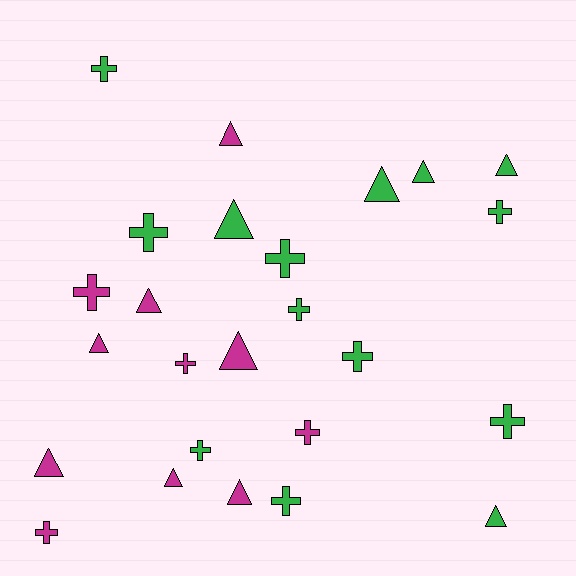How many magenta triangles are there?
There are 7 magenta triangles.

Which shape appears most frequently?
Cross, with 13 objects.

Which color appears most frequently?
Green, with 14 objects.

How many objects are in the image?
There are 25 objects.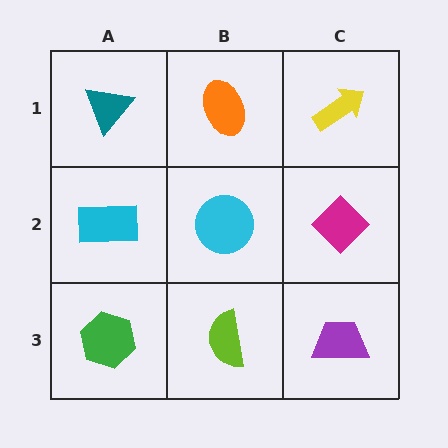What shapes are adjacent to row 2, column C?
A yellow arrow (row 1, column C), a purple trapezoid (row 3, column C), a cyan circle (row 2, column B).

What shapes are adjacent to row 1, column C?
A magenta diamond (row 2, column C), an orange ellipse (row 1, column B).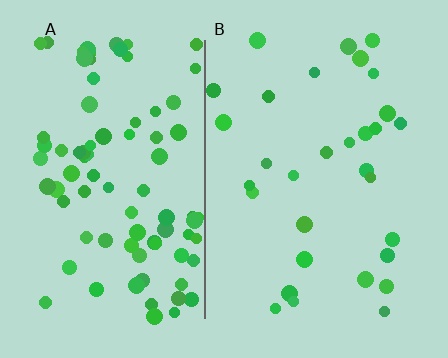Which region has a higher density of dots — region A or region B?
A (the left).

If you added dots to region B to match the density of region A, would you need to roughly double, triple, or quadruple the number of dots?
Approximately triple.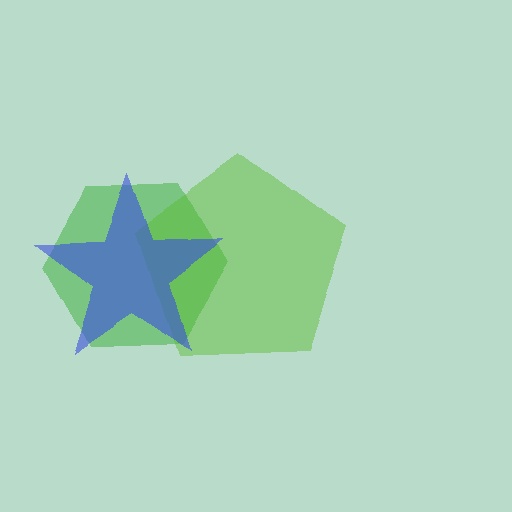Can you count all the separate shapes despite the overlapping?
Yes, there are 3 separate shapes.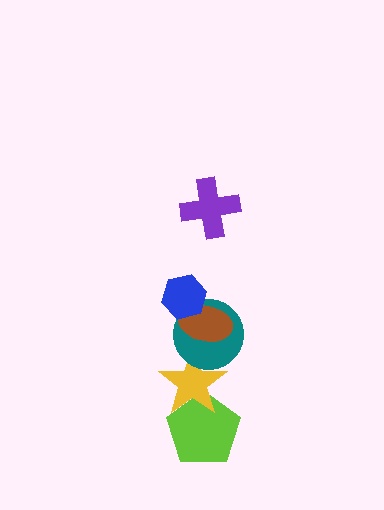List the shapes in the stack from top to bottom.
From top to bottom: the purple cross, the blue hexagon, the brown ellipse, the teal circle, the yellow star, the lime pentagon.